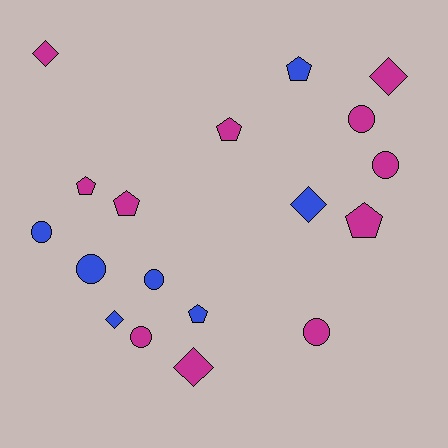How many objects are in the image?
There are 18 objects.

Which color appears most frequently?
Magenta, with 11 objects.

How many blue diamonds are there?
There are 2 blue diamonds.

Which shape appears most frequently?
Circle, with 7 objects.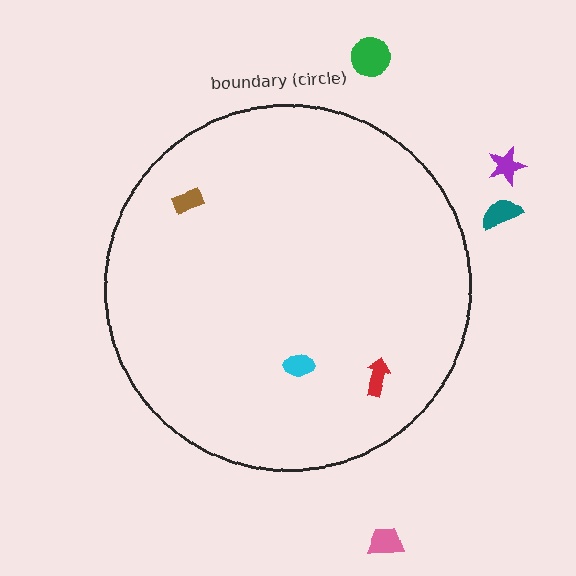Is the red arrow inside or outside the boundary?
Inside.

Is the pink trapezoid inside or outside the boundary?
Outside.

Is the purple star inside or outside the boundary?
Outside.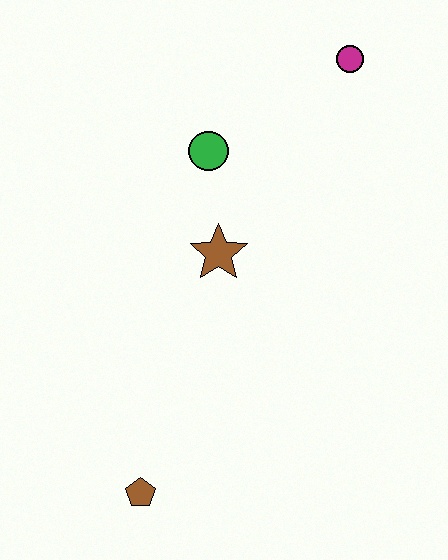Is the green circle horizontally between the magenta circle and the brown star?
No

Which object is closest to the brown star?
The green circle is closest to the brown star.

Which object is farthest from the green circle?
The brown pentagon is farthest from the green circle.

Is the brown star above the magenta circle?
No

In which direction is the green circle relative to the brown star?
The green circle is above the brown star.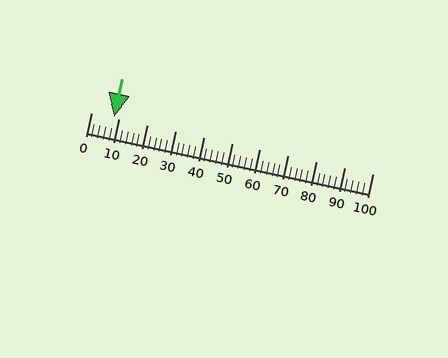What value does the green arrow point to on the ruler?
The green arrow points to approximately 8.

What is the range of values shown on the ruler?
The ruler shows values from 0 to 100.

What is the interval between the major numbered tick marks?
The major tick marks are spaced 10 units apart.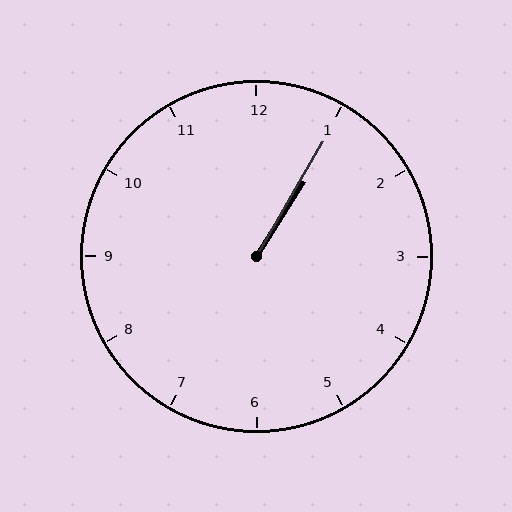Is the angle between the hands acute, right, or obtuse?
It is acute.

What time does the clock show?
1:05.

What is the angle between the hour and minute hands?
Approximately 2 degrees.